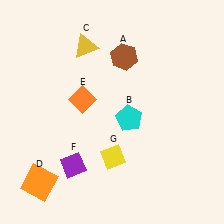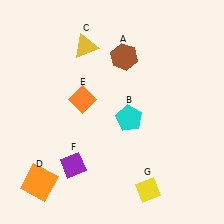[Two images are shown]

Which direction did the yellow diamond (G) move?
The yellow diamond (G) moved right.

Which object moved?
The yellow diamond (G) moved right.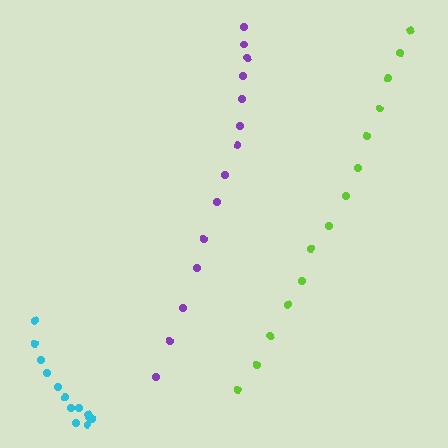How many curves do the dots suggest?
There are 3 distinct paths.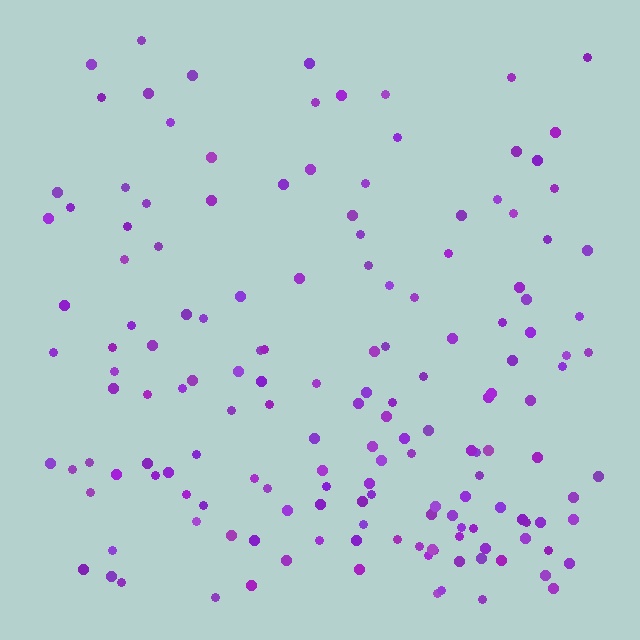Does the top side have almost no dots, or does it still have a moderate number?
Still a moderate number, just noticeably fewer than the bottom.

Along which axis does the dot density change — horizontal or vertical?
Vertical.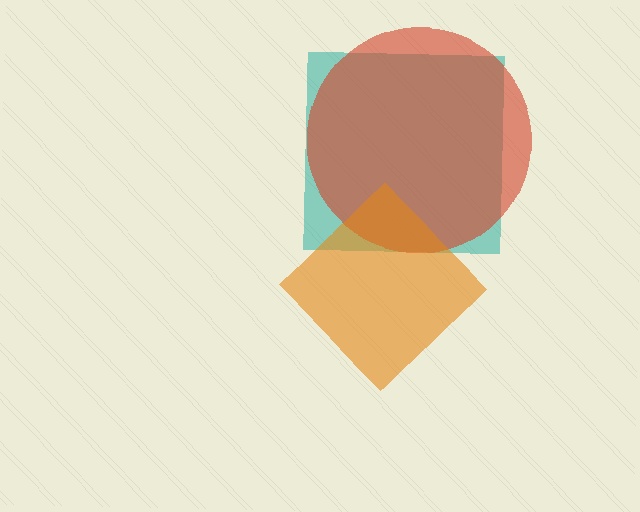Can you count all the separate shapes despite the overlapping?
Yes, there are 3 separate shapes.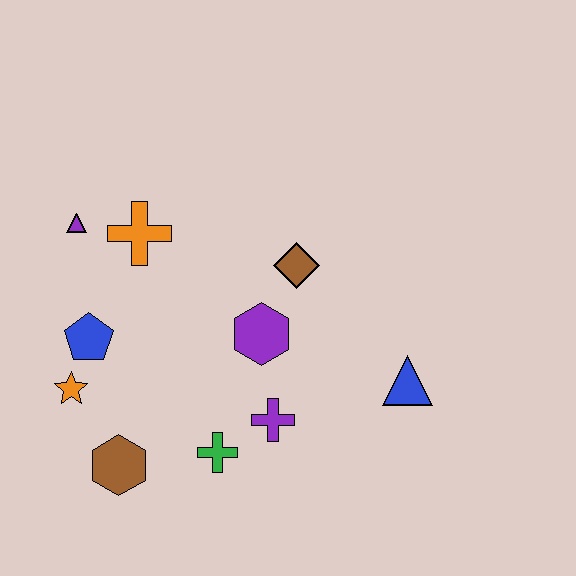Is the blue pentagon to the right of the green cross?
No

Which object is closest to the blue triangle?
The purple cross is closest to the blue triangle.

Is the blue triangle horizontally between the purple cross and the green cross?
No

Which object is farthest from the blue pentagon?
The blue triangle is farthest from the blue pentagon.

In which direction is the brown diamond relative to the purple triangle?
The brown diamond is to the right of the purple triangle.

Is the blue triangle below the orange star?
No